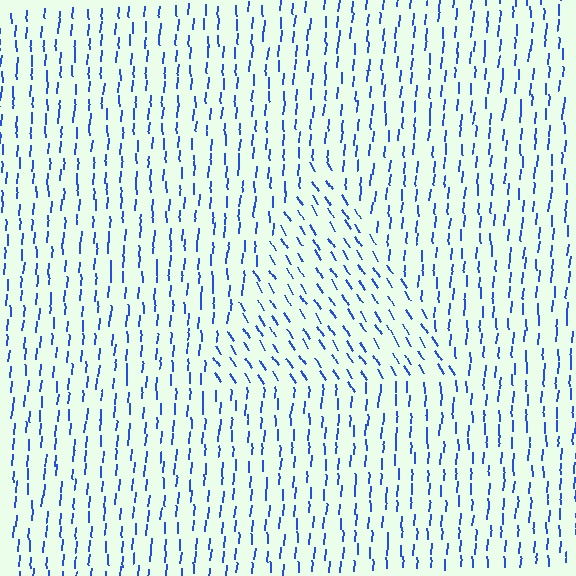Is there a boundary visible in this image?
Yes, there is a texture boundary formed by a change in line orientation.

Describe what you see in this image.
The image is filled with small blue line segments. A triangle region in the image has lines oriented differently from the surrounding lines, creating a visible texture boundary.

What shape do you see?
I see a triangle.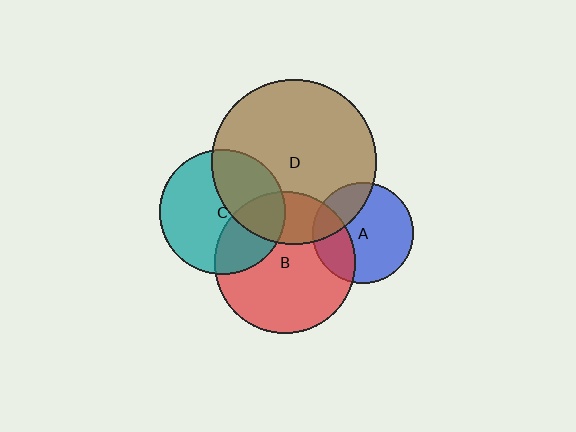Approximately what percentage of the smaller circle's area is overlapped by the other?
Approximately 30%.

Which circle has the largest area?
Circle D (brown).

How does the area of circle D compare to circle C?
Approximately 1.7 times.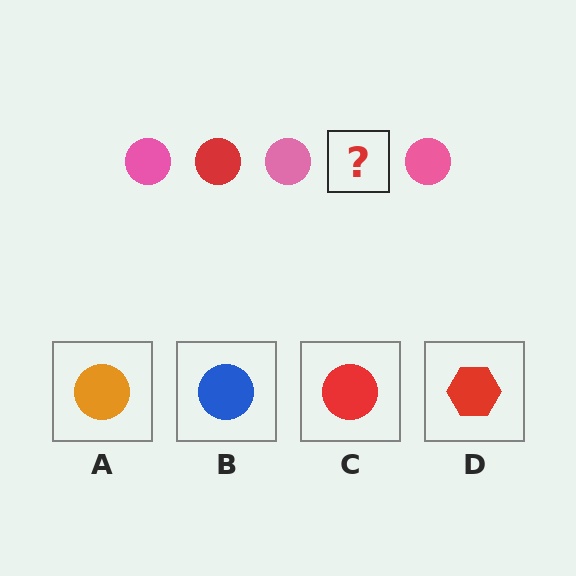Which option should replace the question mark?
Option C.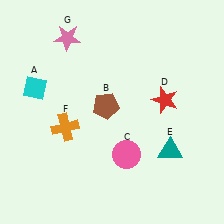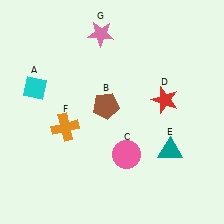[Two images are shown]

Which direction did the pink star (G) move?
The pink star (G) moved right.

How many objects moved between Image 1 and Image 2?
1 object moved between the two images.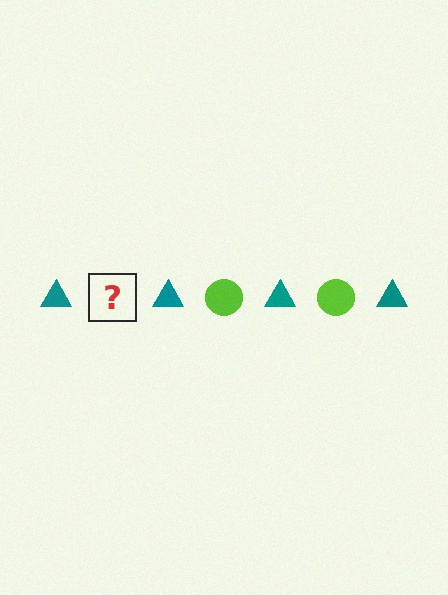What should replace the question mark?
The question mark should be replaced with a lime circle.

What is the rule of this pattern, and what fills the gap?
The rule is that the pattern alternates between teal triangle and lime circle. The gap should be filled with a lime circle.